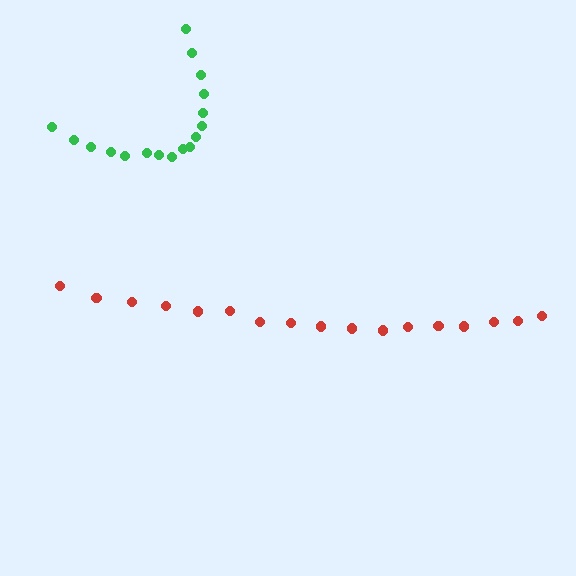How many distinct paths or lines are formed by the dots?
There are 2 distinct paths.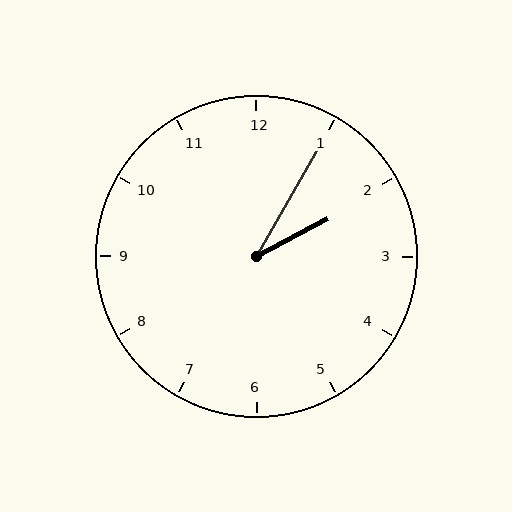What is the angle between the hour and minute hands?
Approximately 32 degrees.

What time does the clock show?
2:05.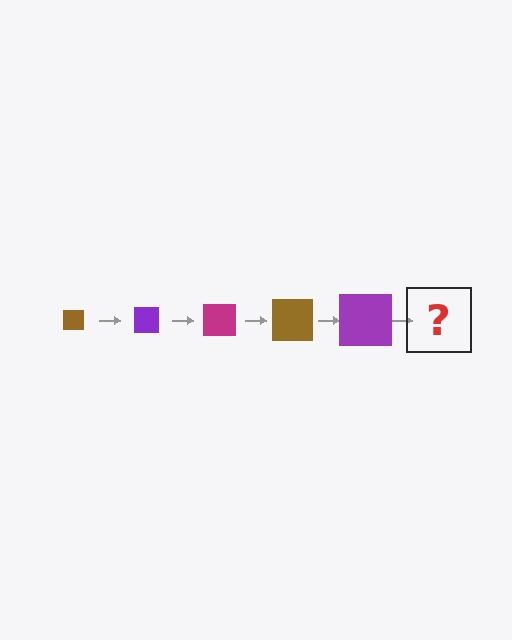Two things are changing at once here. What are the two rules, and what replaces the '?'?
The two rules are that the square grows larger each step and the color cycles through brown, purple, and magenta. The '?' should be a magenta square, larger than the previous one.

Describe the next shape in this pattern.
It should be a magenta square, larger than the previous one.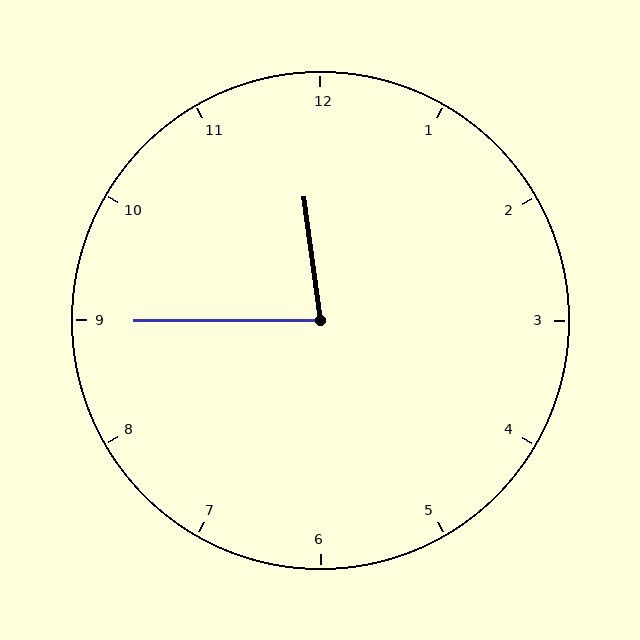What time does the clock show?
11:45.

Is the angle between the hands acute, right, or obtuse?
It is acute.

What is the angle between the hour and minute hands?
Approximately 82 degrees.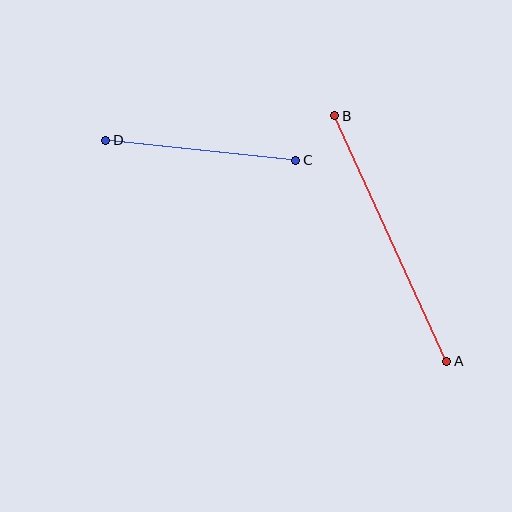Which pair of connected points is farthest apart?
Points A and B are farthest apart.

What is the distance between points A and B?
The distance is approximately 269 pixels.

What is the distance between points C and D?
The distance is approximately 191 pixels.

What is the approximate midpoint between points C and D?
The midpoint is at approximately (201, 150) pixels.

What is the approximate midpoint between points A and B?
The midpoint is at approximately (391, 239) pixels.